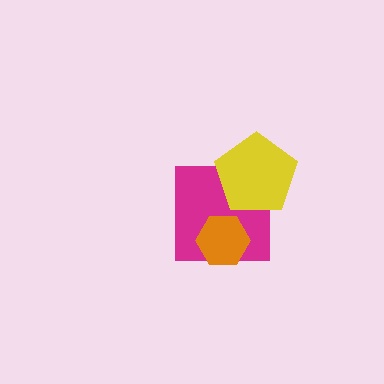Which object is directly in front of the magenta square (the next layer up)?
The orange hexagon is directly in front of the magenta square.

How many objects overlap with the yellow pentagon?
1 object overlaps with the yellow pentagon.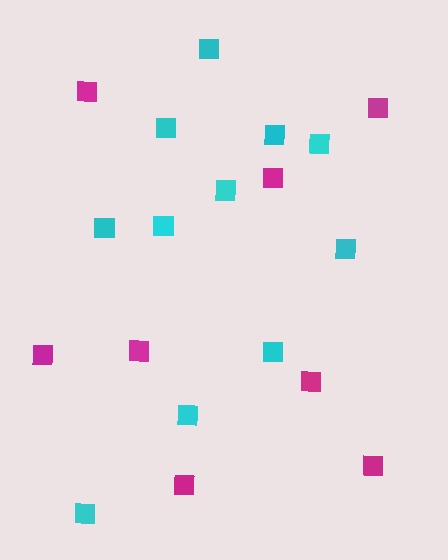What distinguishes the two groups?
There are 2 groups: one group of magenta squares (8) and one group of cyan squares (11).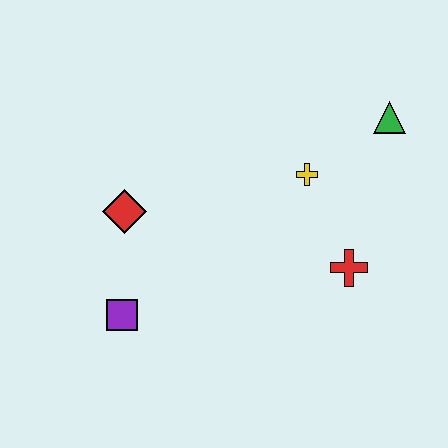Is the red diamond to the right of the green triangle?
No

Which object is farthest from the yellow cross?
The purple square is farthest from the yellow cross.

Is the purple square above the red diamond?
No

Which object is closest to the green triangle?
The yellow cross is closest to the green triangle.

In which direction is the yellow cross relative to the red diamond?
The yellow cross is to the right of the red diamond.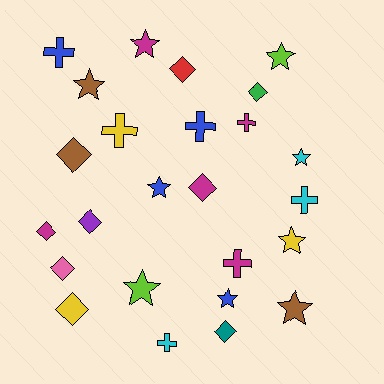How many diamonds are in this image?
There are 9 diamonds.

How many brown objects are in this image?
There are 3 brown objects.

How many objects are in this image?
There are 25 objects.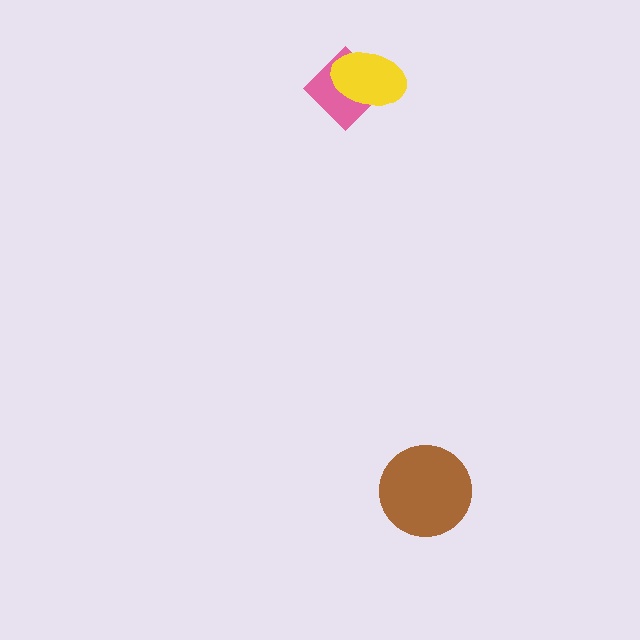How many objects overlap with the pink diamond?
1 object overlaps with the pink diamond.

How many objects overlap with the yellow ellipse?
1 object overlaps with the yellow ellipse.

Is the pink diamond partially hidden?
Yes, it is partially covered by another shape.